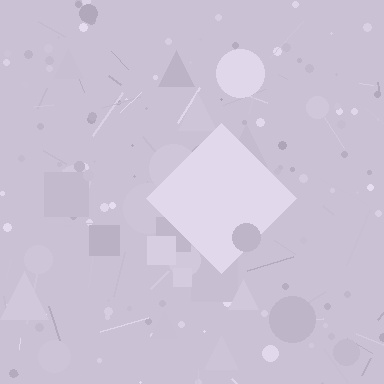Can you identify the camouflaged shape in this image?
The camouflaged shape is a diamond.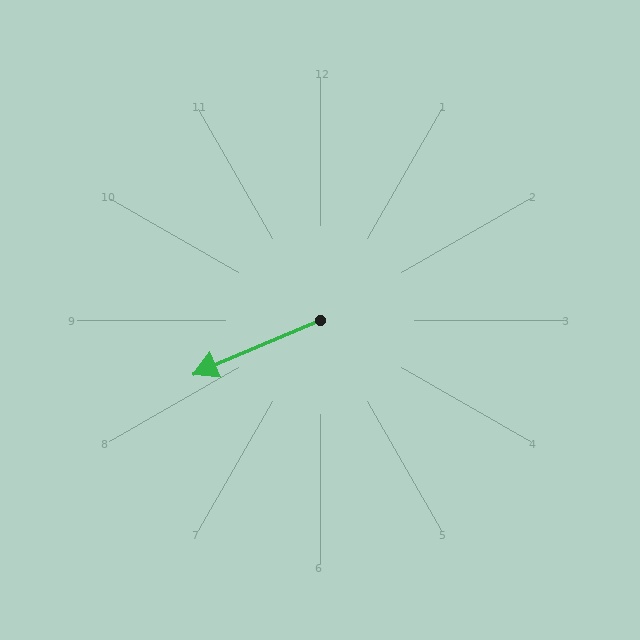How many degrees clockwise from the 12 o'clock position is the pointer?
Approximately 247 degrees.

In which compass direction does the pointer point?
Southwest.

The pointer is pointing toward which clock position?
Roughly 8 o'clock.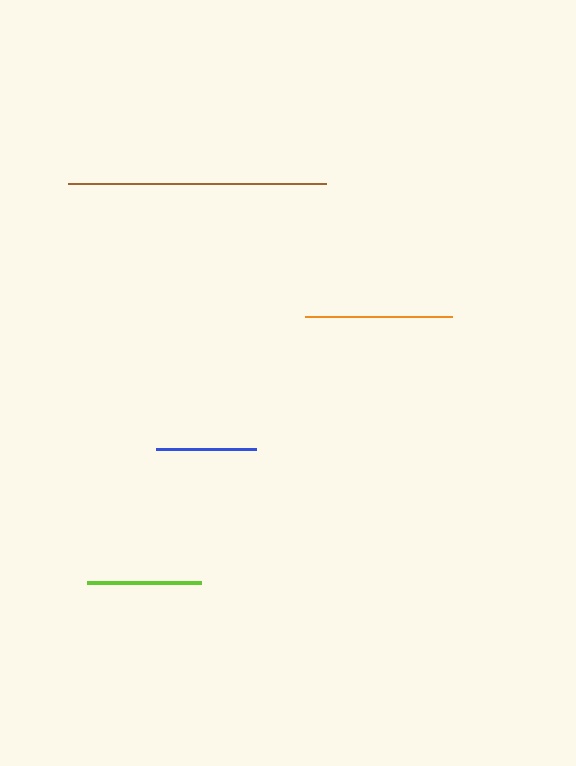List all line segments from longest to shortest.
From longest to shortest: brown, orange, lime, blue.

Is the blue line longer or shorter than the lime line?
The lime line is longer than the blue line.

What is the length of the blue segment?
The blue segment is approximately 101 pixels long.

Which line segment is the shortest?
The blue line is the shortest at approximately 101 pixels.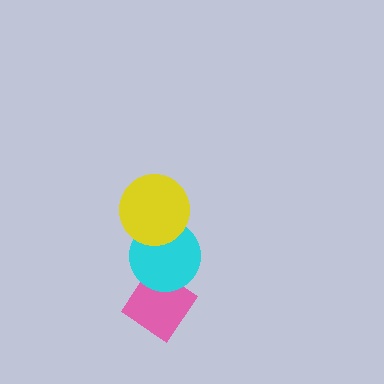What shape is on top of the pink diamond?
The cyan circle is on top of the pink diamond.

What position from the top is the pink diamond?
The pink diamond is 3rd from the top.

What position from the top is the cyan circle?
The cyan circle is 2nd from the top.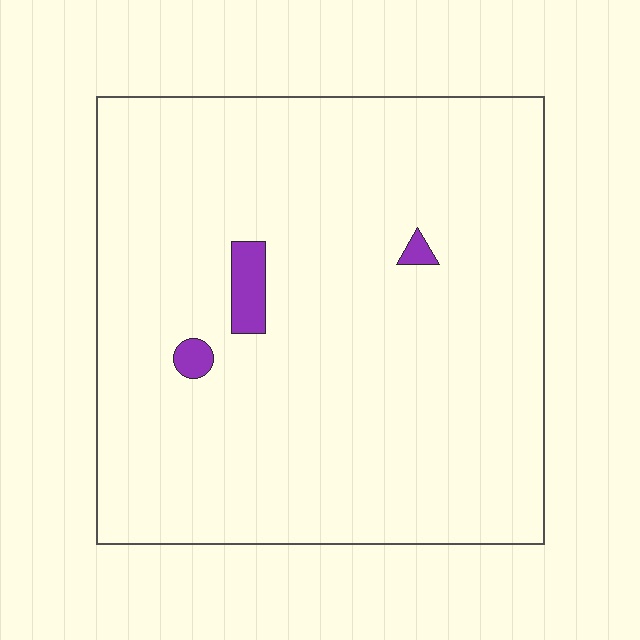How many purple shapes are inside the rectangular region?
3.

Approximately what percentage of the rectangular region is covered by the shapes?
Approximately 5%.